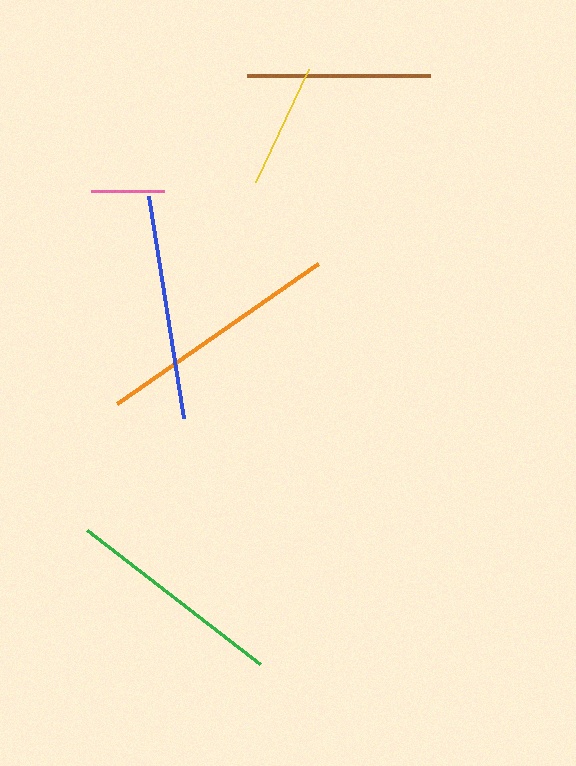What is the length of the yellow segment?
The yellow segment is approximately 126 pixels long.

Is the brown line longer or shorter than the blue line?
The blue line is longer than the brown line.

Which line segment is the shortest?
The pink line is the shortest at approximately 73 pixels.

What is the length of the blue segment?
The blue segment is approximately 225 pixels long.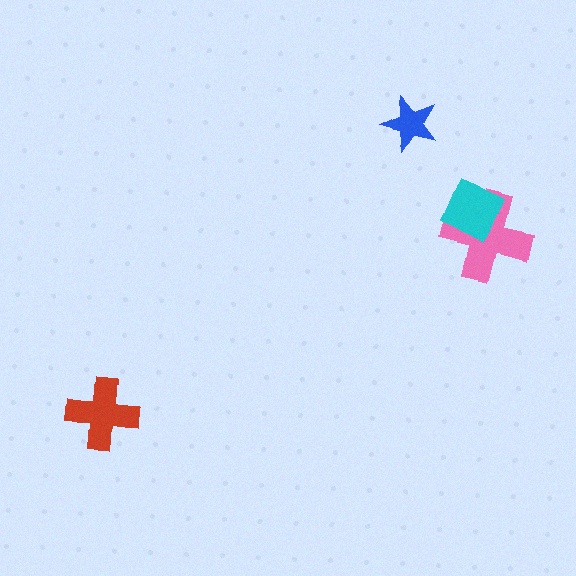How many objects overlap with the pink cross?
1 object overlaps with the pink cross.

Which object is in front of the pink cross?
The cyan diamond is in front of the pink cross.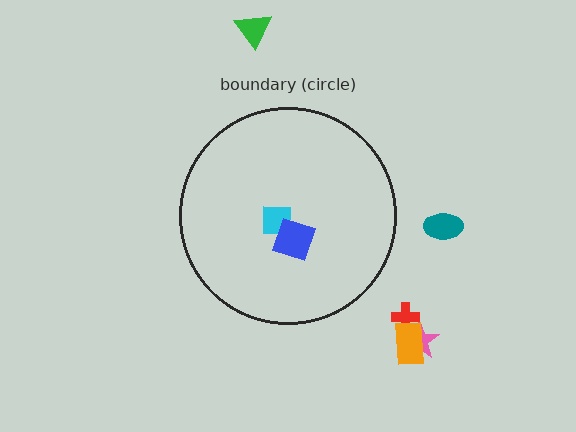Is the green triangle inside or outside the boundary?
Outside.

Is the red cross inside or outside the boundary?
Outside.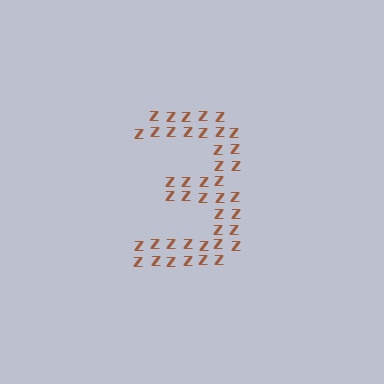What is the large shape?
The large shape is the digit 3.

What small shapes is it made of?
It is made of small letter Z's.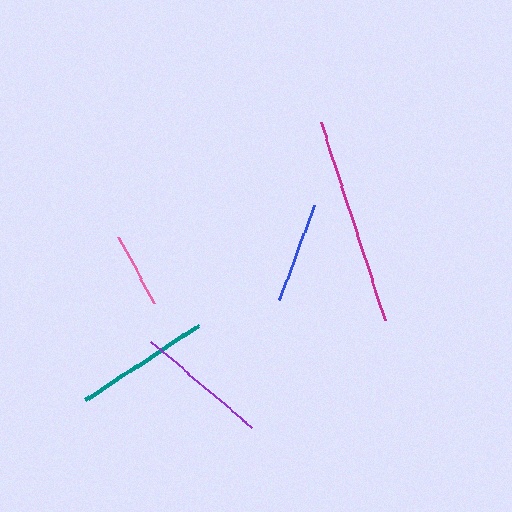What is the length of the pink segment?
The pink segment is approximately 75 pixels long.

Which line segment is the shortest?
The pink line is the shortest at approximately 75 pixels.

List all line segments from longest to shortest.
From longest to shortest: magenta, teal, purple, blue, pink.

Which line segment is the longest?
The magenta line is the longest at approximately 208 pixels.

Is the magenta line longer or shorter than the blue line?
The magenta line is longer than the blue line.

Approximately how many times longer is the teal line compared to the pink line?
The teal line is approximately 1.8 times the length of the pink line.